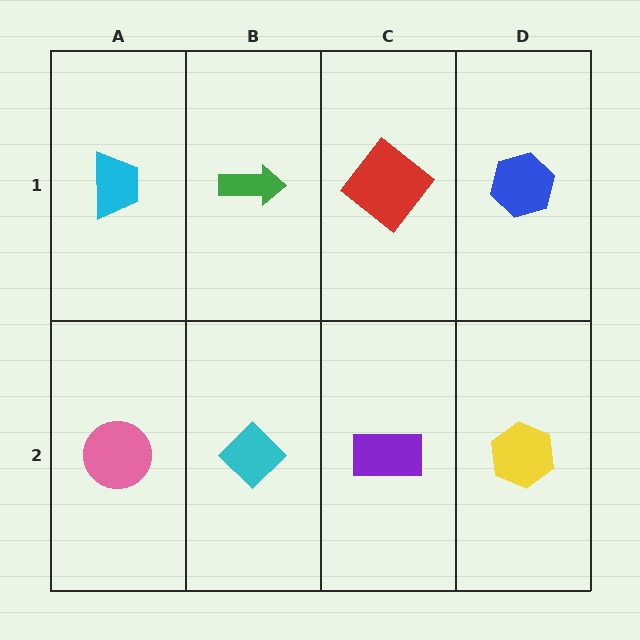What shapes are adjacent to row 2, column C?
A red diamond (row 1, column C), a cyan diamond (row 2, column B), a yellow hexagon (row 2, column D).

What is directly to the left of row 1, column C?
A green arrow.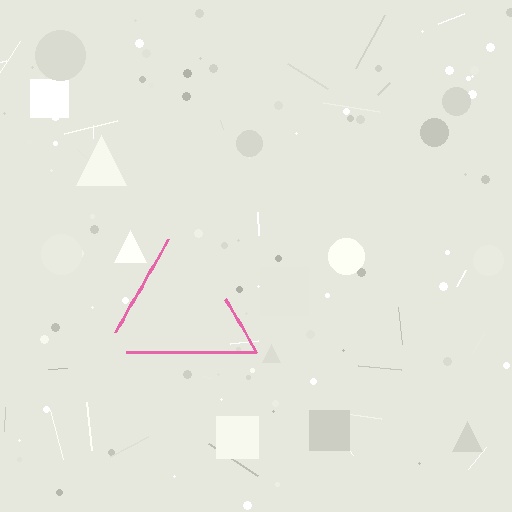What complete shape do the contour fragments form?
The contour fragments form a triangle.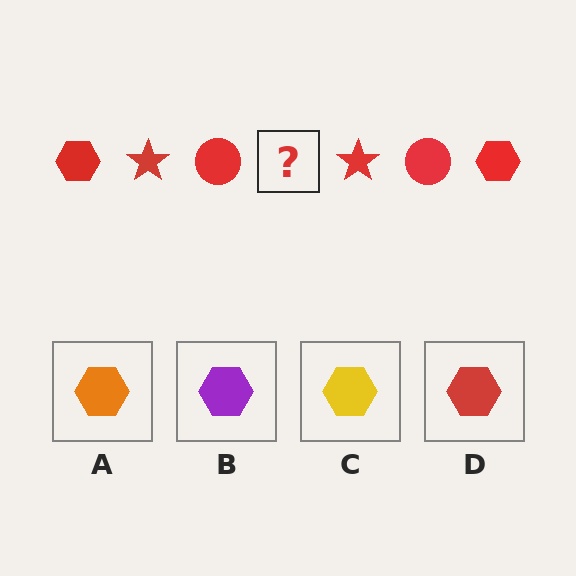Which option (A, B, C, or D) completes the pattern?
D.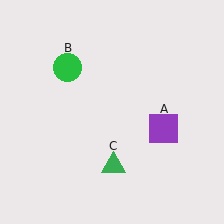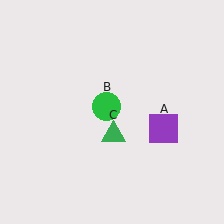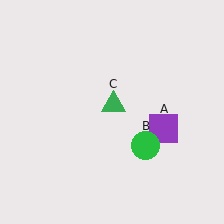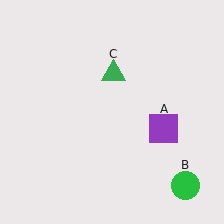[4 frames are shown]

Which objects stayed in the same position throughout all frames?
Purple square (object A) remained stationary.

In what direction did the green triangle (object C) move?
The green triangle (object C) moved up.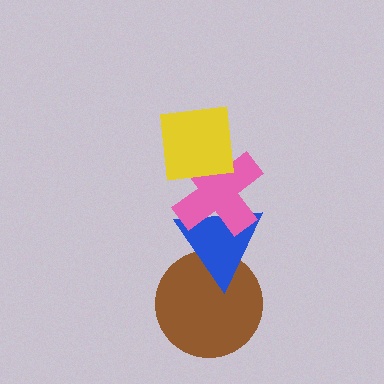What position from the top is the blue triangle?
The blue triangle is 3rd from the top.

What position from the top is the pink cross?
The pink cross is 2nd from the top.